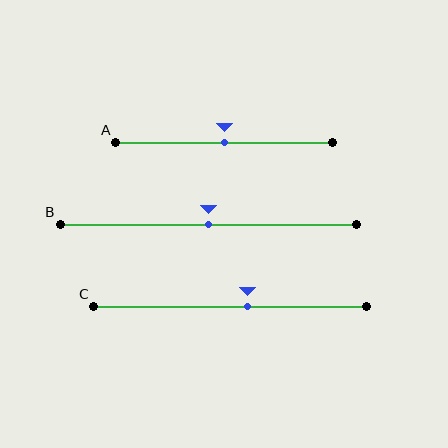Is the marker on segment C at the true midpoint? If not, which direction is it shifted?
No, the marker on segment C is shifted to the right by about 6% of the segment length.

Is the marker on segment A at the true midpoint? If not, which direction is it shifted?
Yes, the marker on segment A is at the true midpoint.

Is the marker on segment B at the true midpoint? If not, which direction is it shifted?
Yes, the marker on segment B is at the true midpoint.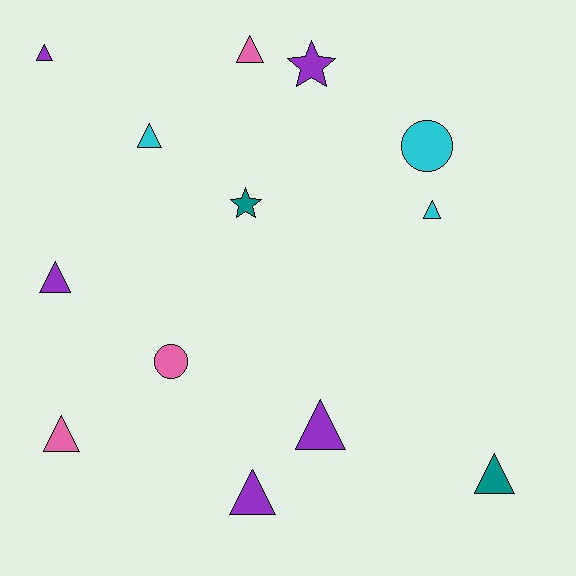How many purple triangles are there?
There are 4 purple triangles.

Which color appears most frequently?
Purple, with 5 objects.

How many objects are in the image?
There are 13 objects.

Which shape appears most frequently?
Triangle, with 9 objects.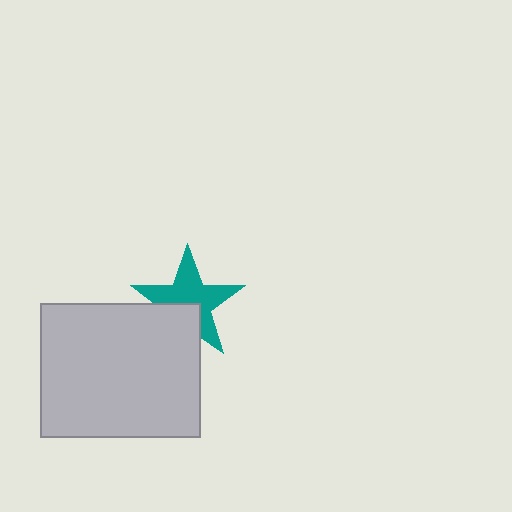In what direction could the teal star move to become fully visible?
The teal star could move up. That would shift it out from behind the light gray rectangle entirely.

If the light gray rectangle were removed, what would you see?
You would see the complete teal star.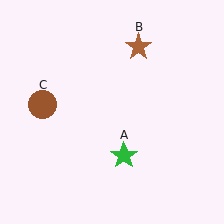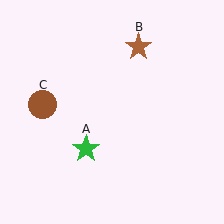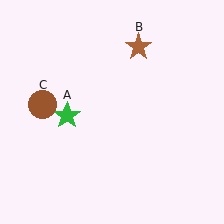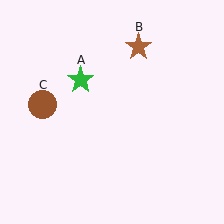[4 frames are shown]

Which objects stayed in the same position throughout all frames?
Brown star (object B) and brown circle (object C) remained stationary.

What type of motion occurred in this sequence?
The green star (object A) rotated clockwise around the center of the scene.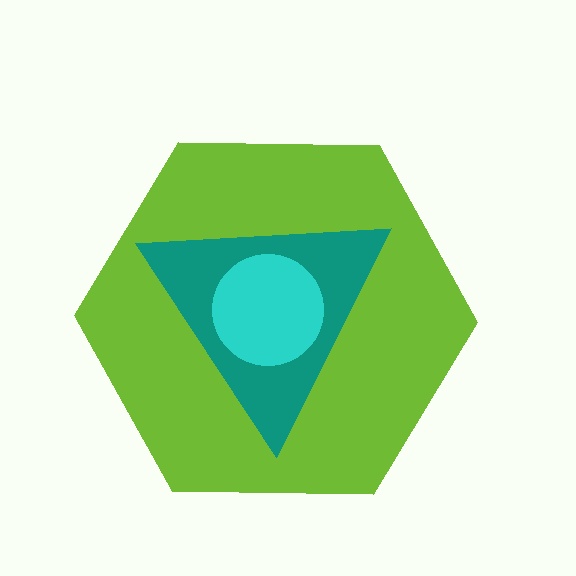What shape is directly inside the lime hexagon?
The teal triangle.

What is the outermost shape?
The lime hexagon.